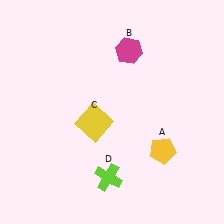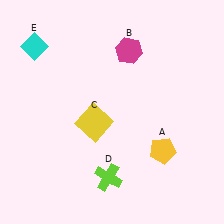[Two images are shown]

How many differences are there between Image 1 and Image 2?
There is 1 difference between the two images.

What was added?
A cyan diamond (E) was added in Image 2.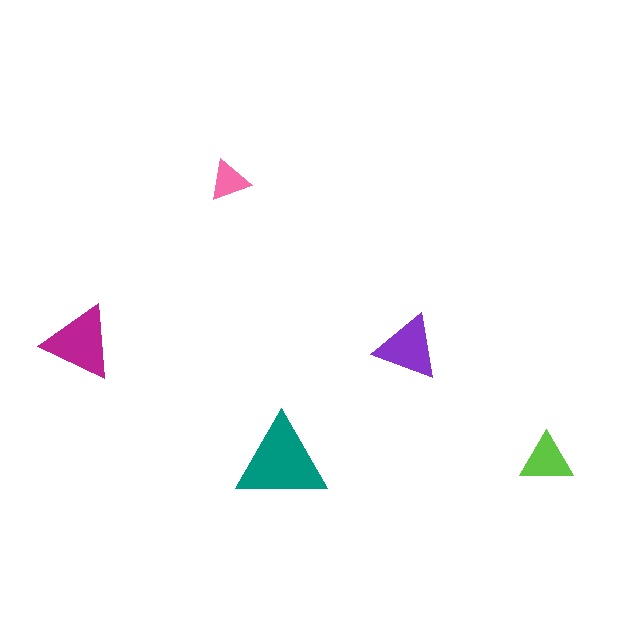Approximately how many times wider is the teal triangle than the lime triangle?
About 1.5 times wider.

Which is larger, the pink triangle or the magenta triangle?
The magenta one.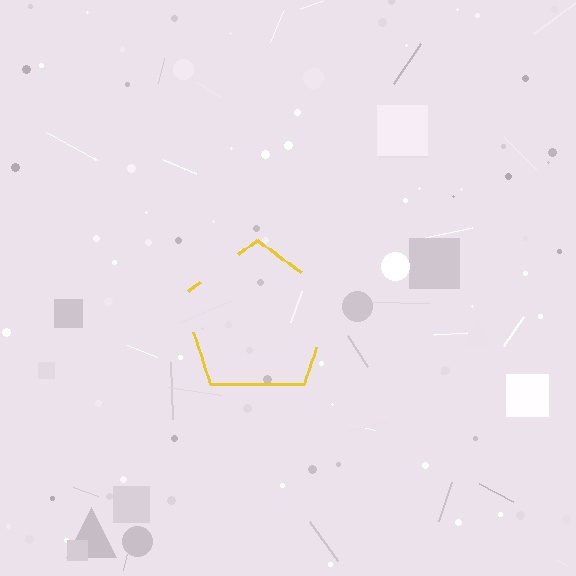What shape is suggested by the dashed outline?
The dashed outline suggests a pentagon.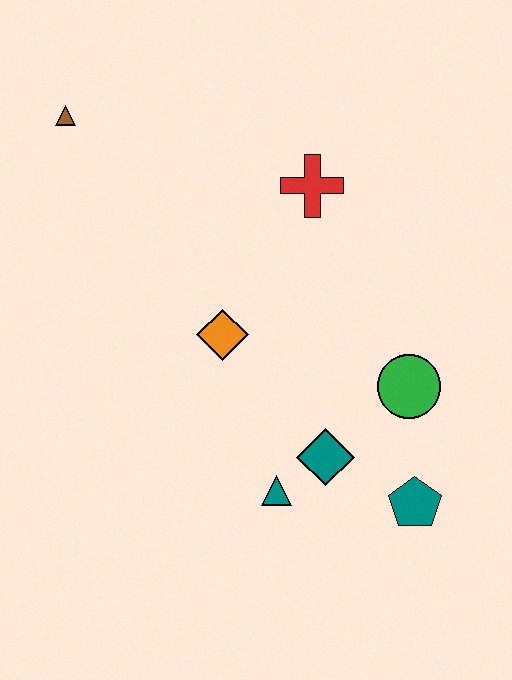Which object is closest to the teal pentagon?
The teal diamond is closest to the teal pentagon.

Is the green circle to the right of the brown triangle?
Yes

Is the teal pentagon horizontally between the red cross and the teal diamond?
No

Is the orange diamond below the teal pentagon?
No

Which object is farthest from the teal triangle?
The brown triangle is farthest from the teal triangle.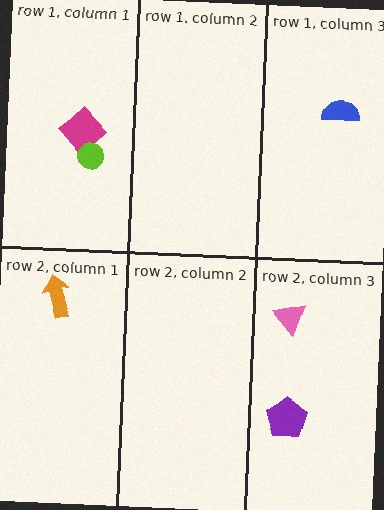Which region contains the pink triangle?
The row 2, column 3 region.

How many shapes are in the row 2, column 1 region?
1.